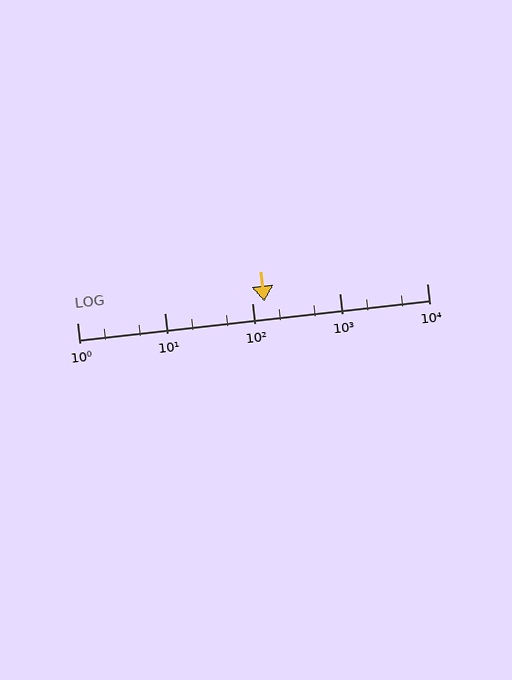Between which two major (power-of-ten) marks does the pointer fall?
The pointer is between 100 and 1000.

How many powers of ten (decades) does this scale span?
The scale spans 4 decades, from 1 to 10000.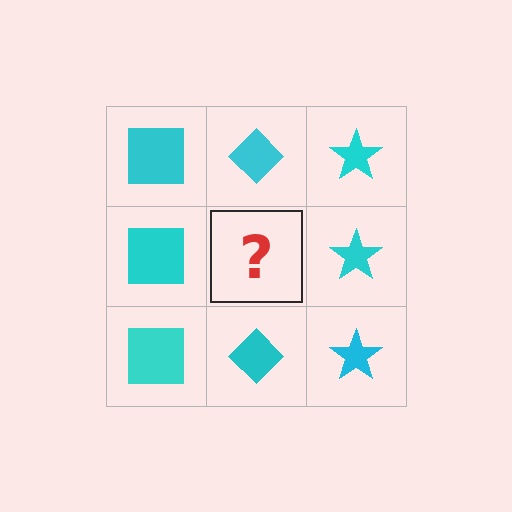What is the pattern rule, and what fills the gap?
The rule is that each column has a consistent shape. The gap should be filled with a cyan diamond.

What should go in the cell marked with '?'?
The missing cell should contain a cyan diamond.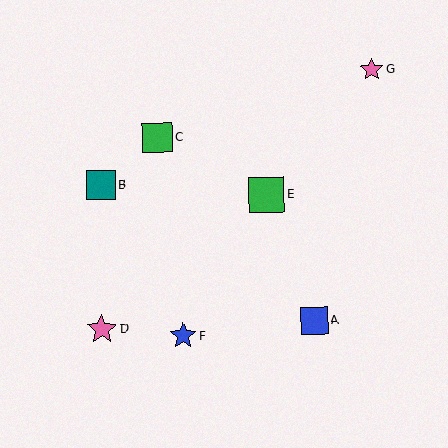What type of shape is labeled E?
Shape E is a green square.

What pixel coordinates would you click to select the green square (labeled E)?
Click at (266, 195) to select the green square E.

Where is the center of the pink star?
The center of the pink star is at (102, 329).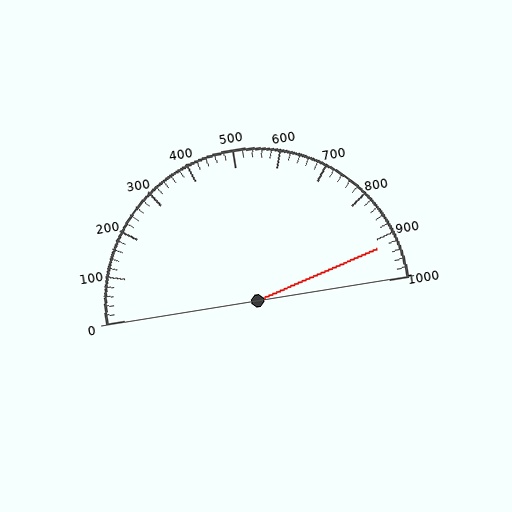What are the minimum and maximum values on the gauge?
The gauge ranges from 0 to 1000.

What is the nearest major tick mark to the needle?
The nearest major tick mark is 900.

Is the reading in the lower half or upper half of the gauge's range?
The reading is in the upper half of the range (0 to 1000).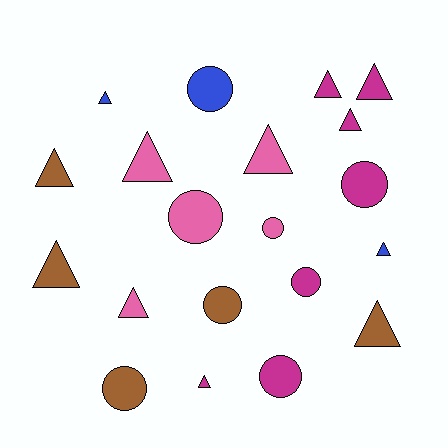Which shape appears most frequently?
Triangle, with 12 objects.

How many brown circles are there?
There are 2 brown circles.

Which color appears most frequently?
Magenta, with 7 objects.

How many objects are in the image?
There are 20 objects.